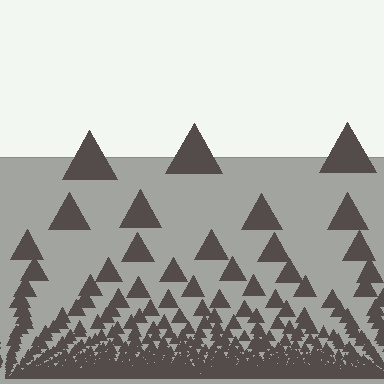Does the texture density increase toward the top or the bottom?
Density increases toward the bottom.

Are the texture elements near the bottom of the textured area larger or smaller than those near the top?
Smaller. The gradient is inverted — elements near the bottom are smaller and denser.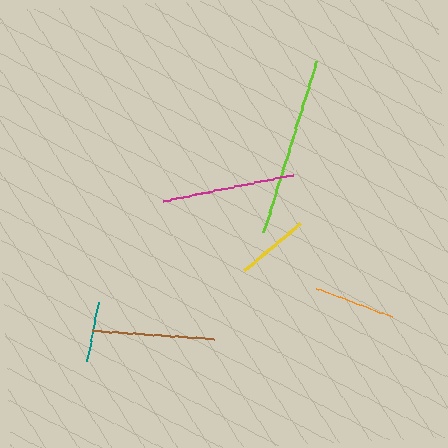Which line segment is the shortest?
The teal line is the shortest at approximately 60 pixels.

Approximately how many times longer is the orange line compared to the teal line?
The orange line is approximately 1.3 times the length of the teal line.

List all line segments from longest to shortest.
From longest to shortest: lime, magenta, brown, orange, yellow, teal.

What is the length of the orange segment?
The orange segment is approximately 81 pixels long.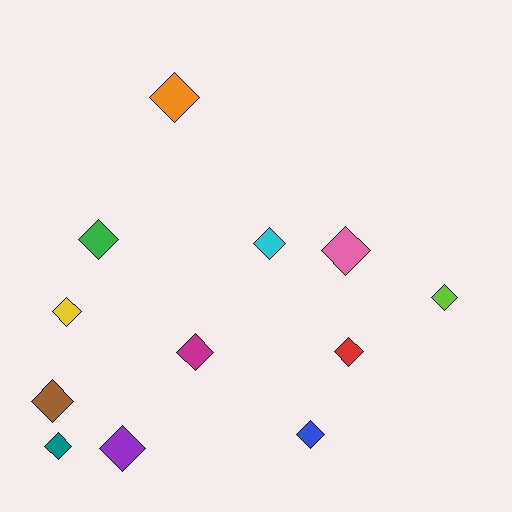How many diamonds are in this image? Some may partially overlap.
There are 12 diamonds.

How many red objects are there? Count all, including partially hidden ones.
There is 1 red object.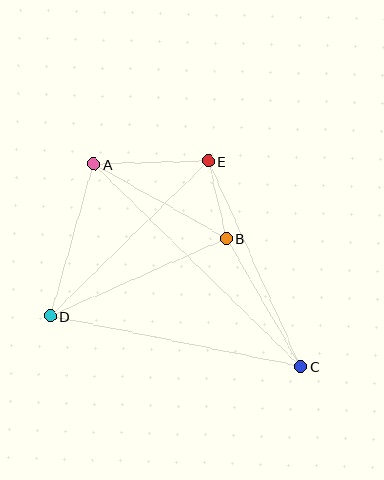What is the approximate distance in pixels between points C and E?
The distance between C and E is approximately 225 pixels.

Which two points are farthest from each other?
Points A and C are farthest from each other.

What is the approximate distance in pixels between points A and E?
The distance between A and E is approximately 115 pixels.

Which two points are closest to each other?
Points B and E are closest to each other.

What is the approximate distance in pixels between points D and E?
The distance between D and E is approximately 221 pixels.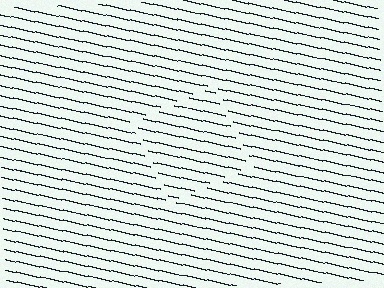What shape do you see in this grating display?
An illusory square. The interior of the shape contains the same grating, shifted by half a period — the contour is defined by the phase discontinuity where line-ends from the inner and outer gratings abut.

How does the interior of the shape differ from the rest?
The interior of the shape contains the same grating, shifted by half a period — the contour is defined by the phase discontinuity where line-ends from the inner and outer gratings abut.